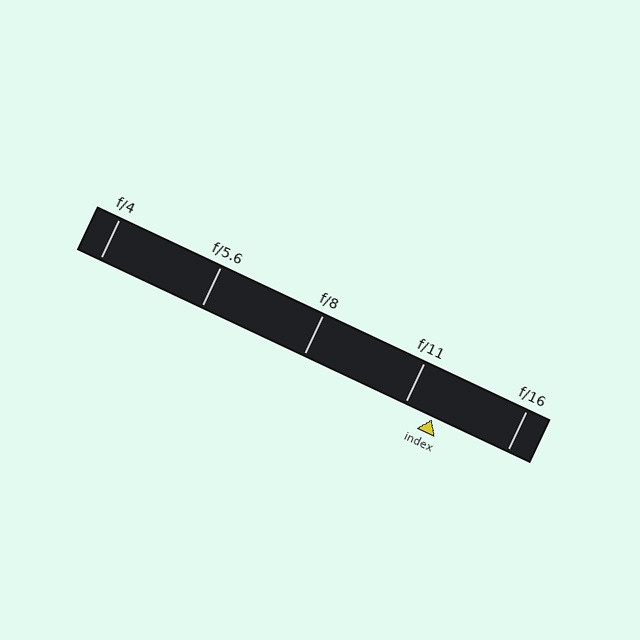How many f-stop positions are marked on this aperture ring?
There are 5 f-stop positions marked.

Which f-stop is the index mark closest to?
The index mark is closest to f/11.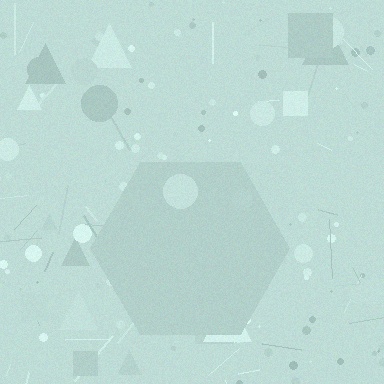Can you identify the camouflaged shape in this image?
The camouflaged shape is a hexagon.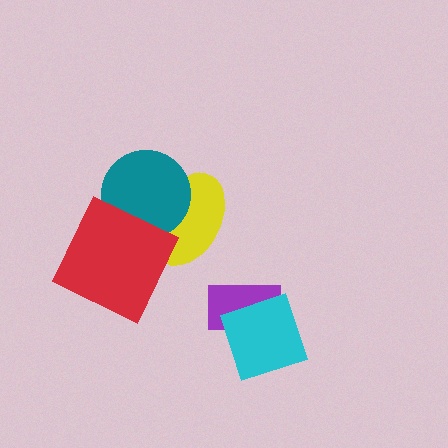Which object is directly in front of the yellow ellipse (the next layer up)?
The teal circle is directly in front of the yellow ellipse.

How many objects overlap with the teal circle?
2 objects overlap with the teal circle.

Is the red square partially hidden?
No, no other shape covers it.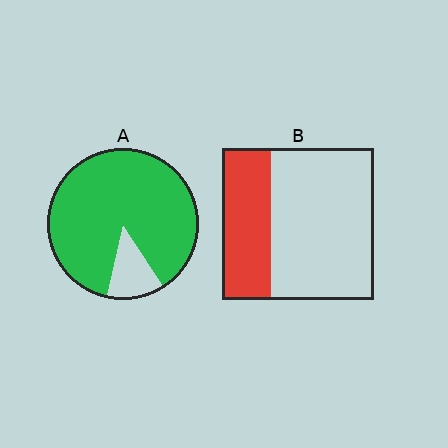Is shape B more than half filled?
No.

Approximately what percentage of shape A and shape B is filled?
A is approximately 90% and B is approximately 30%.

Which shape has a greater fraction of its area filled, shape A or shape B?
Shape A.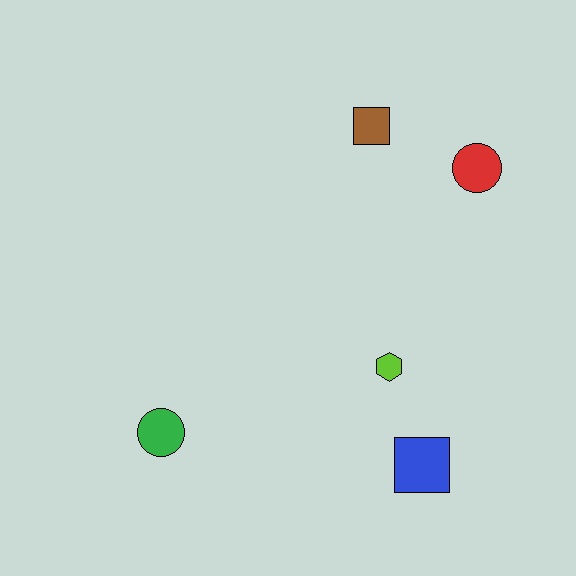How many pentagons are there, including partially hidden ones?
There are no pentagons.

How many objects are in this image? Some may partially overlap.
There are 5 objects.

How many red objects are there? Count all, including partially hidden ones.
There is 1 red object.